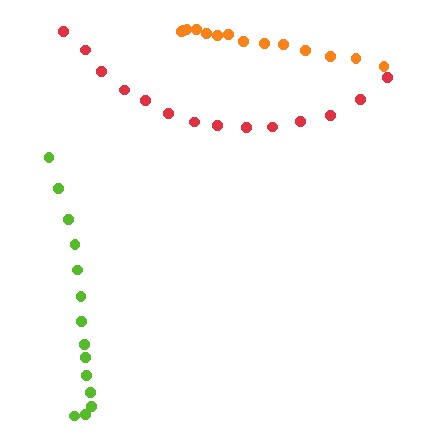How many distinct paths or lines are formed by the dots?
There are 3 distinct paths.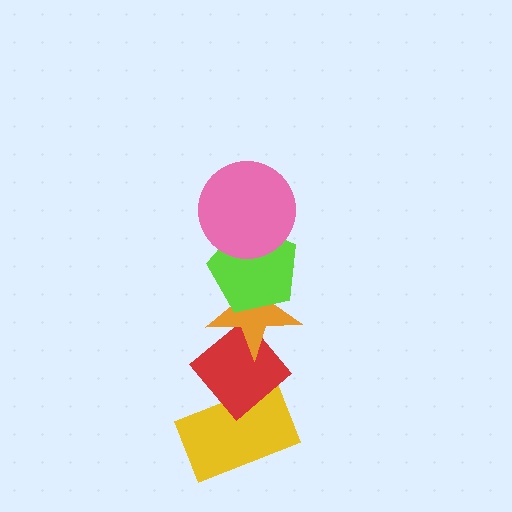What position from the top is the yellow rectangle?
The yellow rectangle is 5th from the top.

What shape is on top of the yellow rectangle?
The red diamond is on top of the yellow rectangle.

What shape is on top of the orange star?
The lime pentagon is on top of the orange star.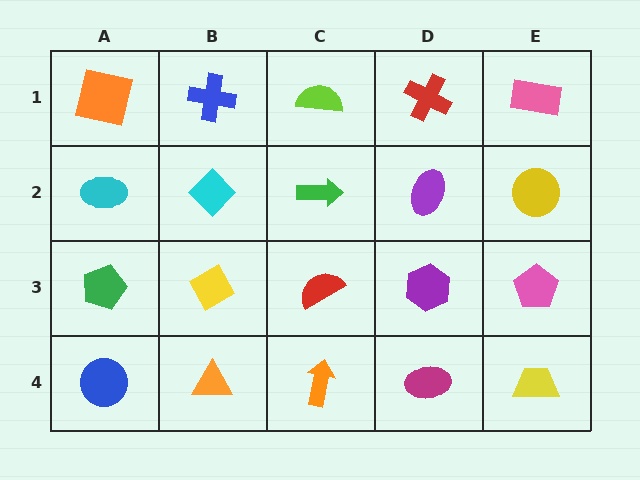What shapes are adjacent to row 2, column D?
A red cross (row 1, column D), a purple hexagon (row 3, column D), a green arrow (row 2, column C), a yellow circle (row 2, column E).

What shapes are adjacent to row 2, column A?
An orange square (row 1, column A), a green pentagon (row 3, column A), a cyan diamond (row 2, column B).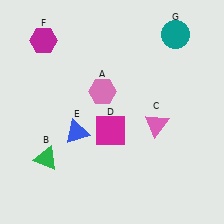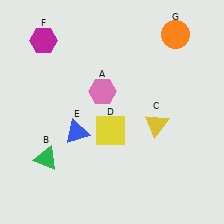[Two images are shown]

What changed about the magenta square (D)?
In Image 1, D is magenta. In Image 2, it changed to yellow.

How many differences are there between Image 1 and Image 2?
There are 3 differences between the two images.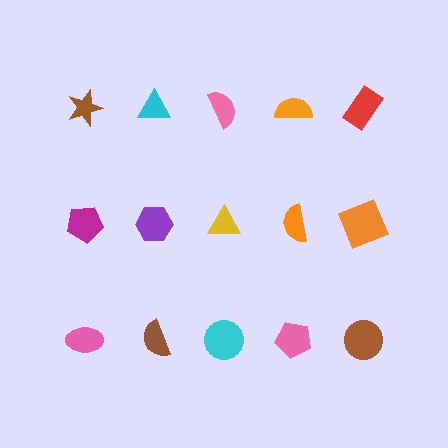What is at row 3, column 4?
A pink pentagon.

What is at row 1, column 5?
A red rectangle.